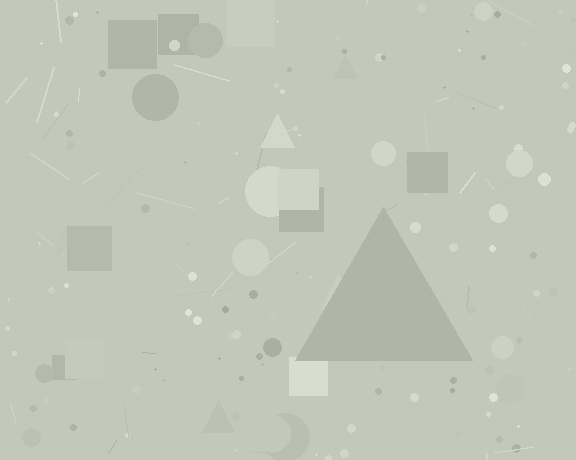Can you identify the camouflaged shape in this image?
The camouflaged shape is a triangle.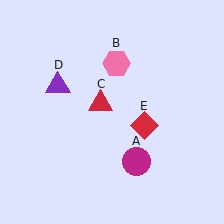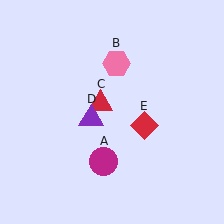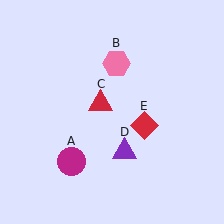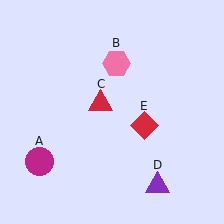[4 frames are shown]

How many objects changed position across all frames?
2 objects changed position: magenta circle (object A), purple triangle (object D).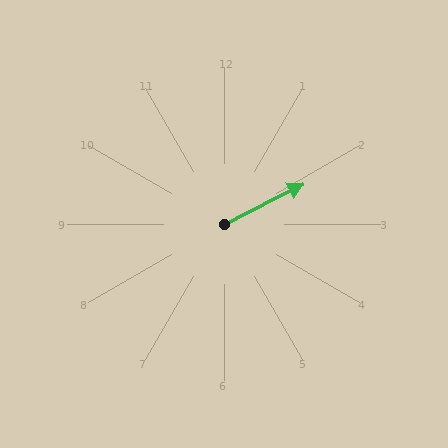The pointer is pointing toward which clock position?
Roughly 2 o'clock.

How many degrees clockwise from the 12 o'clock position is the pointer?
Approximately 63 degrees.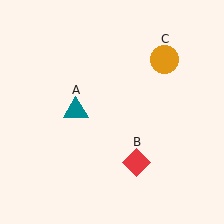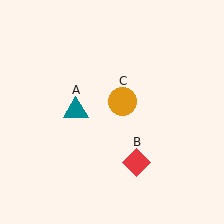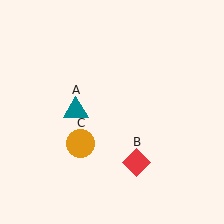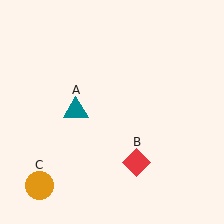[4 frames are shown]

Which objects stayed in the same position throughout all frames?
Teal triangle (object A) and red diamond (object B) remained stationary.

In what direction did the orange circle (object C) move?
The orange circle (object C) moved down and to the left.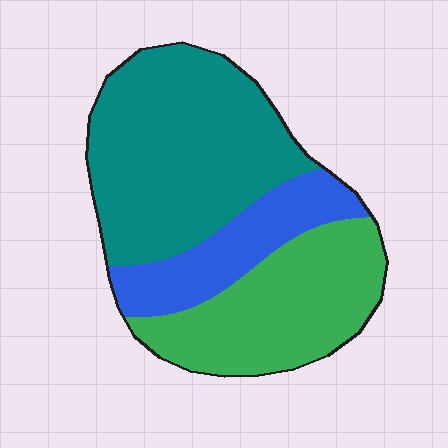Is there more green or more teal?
Teal.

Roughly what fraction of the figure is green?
Green takes up between a quarter and a half of the figure.